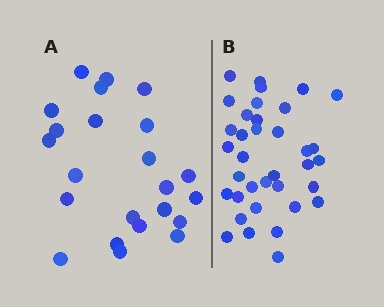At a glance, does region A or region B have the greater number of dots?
Region B (the right region) has more dots.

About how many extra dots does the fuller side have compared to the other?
Region B has approximately 15 more dots than region A.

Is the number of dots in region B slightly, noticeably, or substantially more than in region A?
Region B has substantially more. The ratio is roughly 1.6 to 1.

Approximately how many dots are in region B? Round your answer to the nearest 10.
About 40 dots. (The exact count is 36, which rounds to 40.)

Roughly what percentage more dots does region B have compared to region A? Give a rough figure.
About 55% more.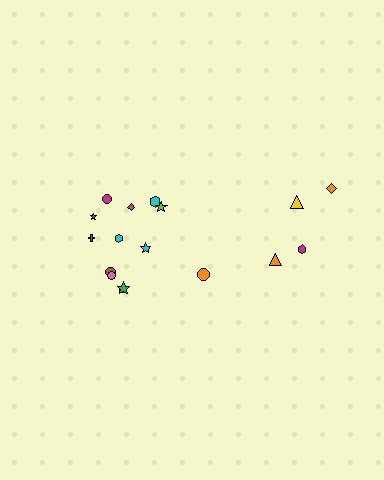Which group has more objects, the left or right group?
The left group.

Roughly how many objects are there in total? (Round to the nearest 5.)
Roughly 15 objects in total.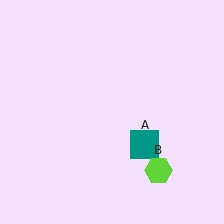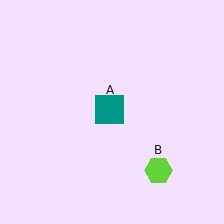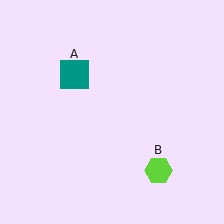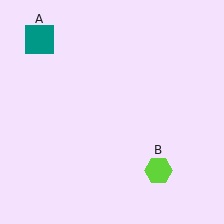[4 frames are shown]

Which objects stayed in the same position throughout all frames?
Lime hexagon (object B) remained stationary.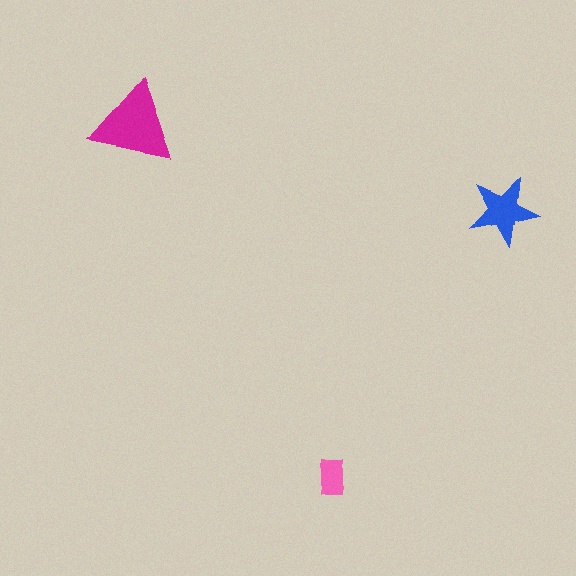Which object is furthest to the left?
The magenta triangle is leftmost.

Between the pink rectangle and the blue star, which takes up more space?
The blue star.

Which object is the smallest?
The pink rectangle.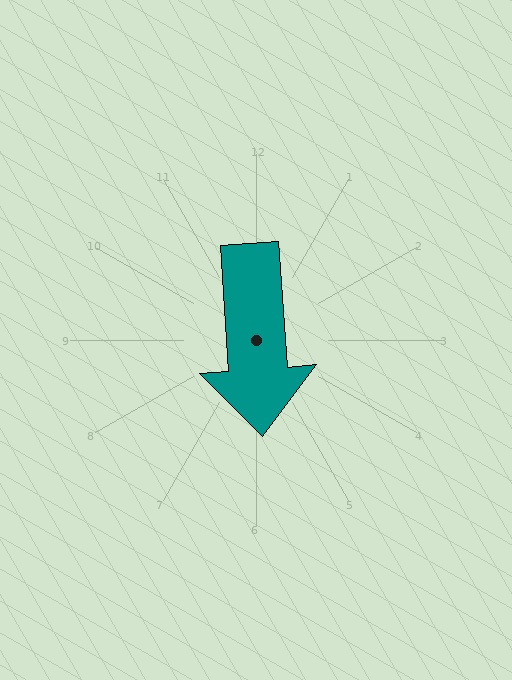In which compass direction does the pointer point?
South.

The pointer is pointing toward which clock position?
Roughly 6 o'clock.